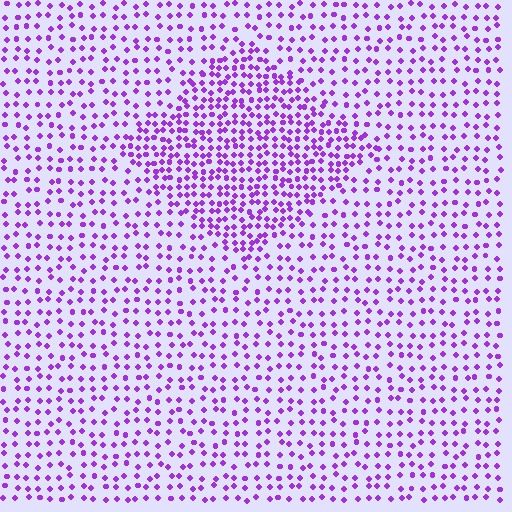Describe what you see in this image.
The image contains small purple elements arranged at two different densities. A diamond-shaped region is visible where the elements are more densely packed than the surrounding area.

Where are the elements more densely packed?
The elements are more densely packed inside the diamond boundary.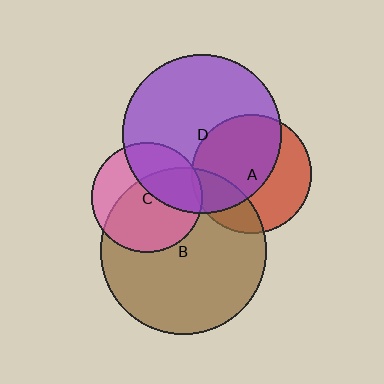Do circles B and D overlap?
Yes.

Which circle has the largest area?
Circle B (brown).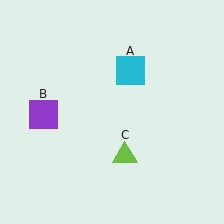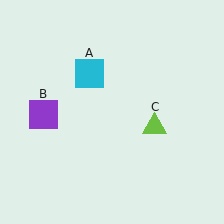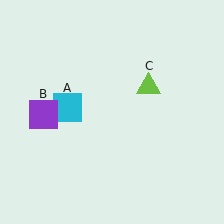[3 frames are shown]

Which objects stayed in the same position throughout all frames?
Purple square (object B) remained stationary.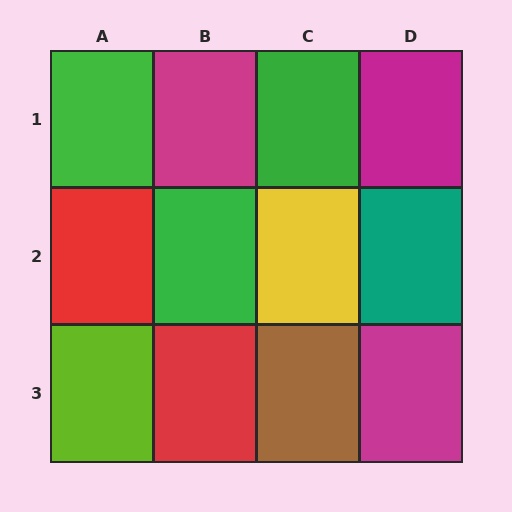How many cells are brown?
1 cell is brown.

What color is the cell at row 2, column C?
Yellow.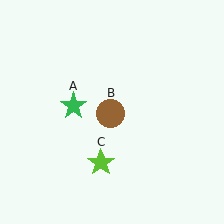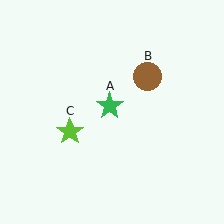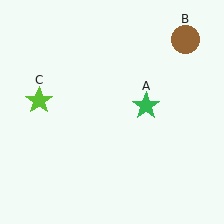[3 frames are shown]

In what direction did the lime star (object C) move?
The lime star (object C) moved up and to the left.